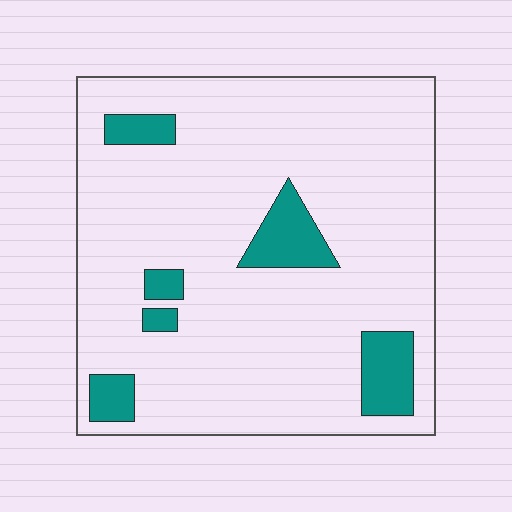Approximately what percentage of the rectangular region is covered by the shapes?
Approximately 10%.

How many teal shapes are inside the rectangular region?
6.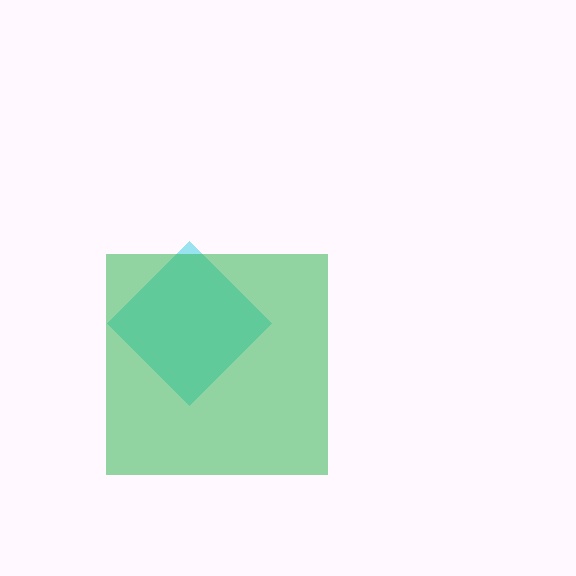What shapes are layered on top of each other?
The layered shapes are: a cyan diamond, a green square.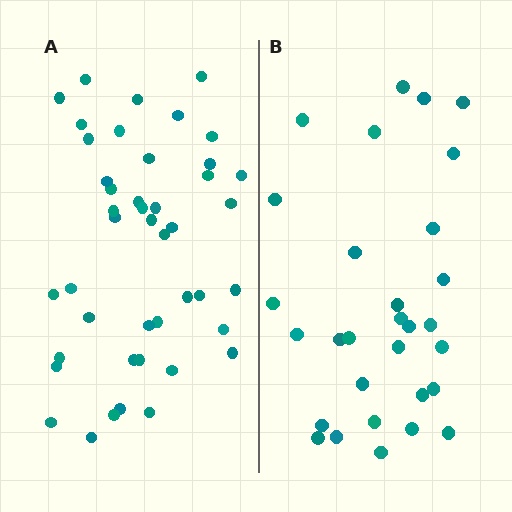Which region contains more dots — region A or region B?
Region A (the left region) has more dots.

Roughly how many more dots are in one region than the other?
Region A has approximately 15 more dots than region B.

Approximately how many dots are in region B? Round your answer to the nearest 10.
About 30 dots.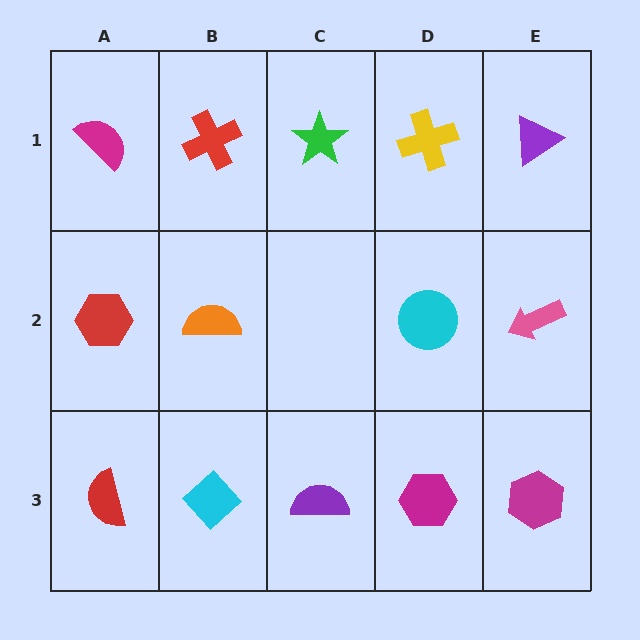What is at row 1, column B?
A red cross.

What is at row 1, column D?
A yellow cross.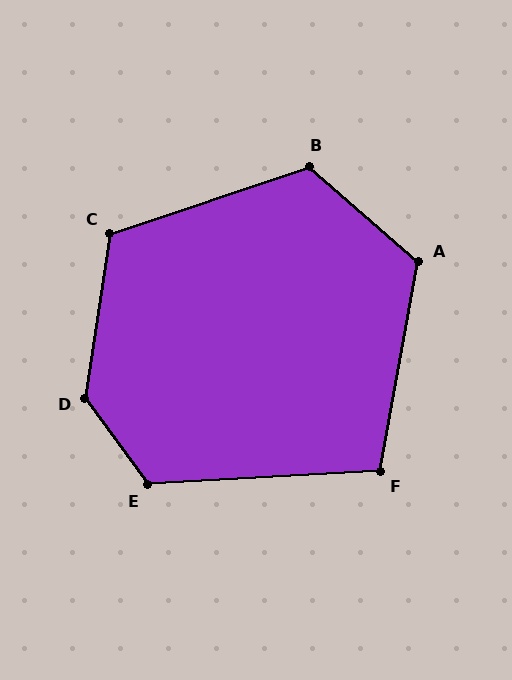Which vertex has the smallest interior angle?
F, at approximately 104 degrees.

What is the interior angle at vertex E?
Approximately 123 degrees (obtuse).